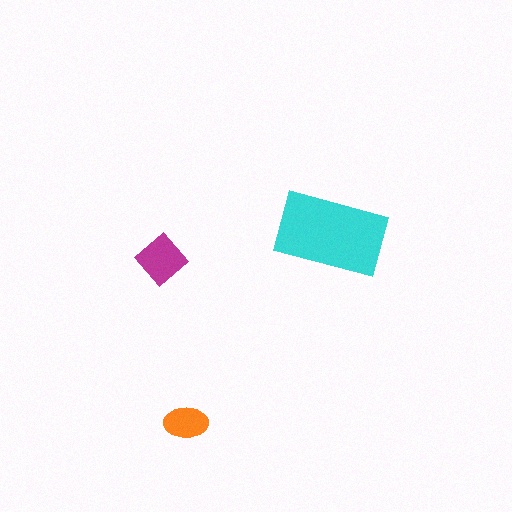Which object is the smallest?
The orange ellipse.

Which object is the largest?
The cyan rectangle.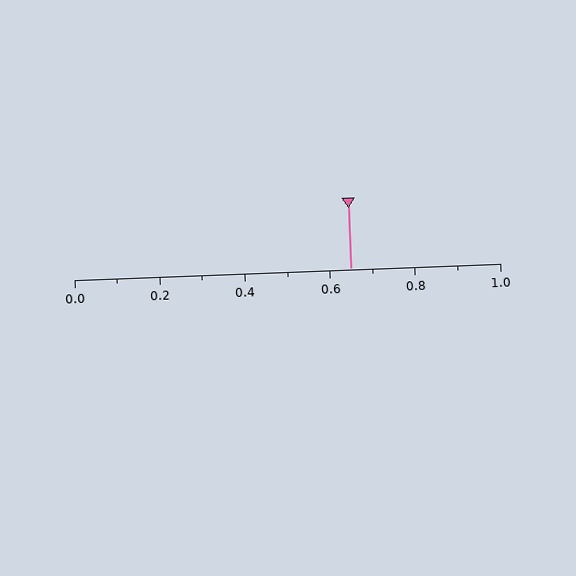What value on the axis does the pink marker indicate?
The marker indicates approximately 0.65.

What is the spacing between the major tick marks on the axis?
The major ticks are spaced 0.2 apart.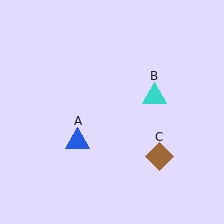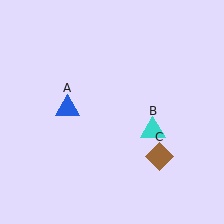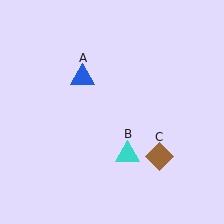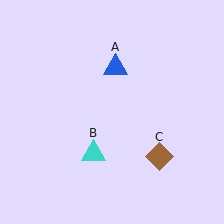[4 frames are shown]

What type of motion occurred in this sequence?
The blue triangle (object A), cyan triangle (object B) rotated clockwise around the center of the scene.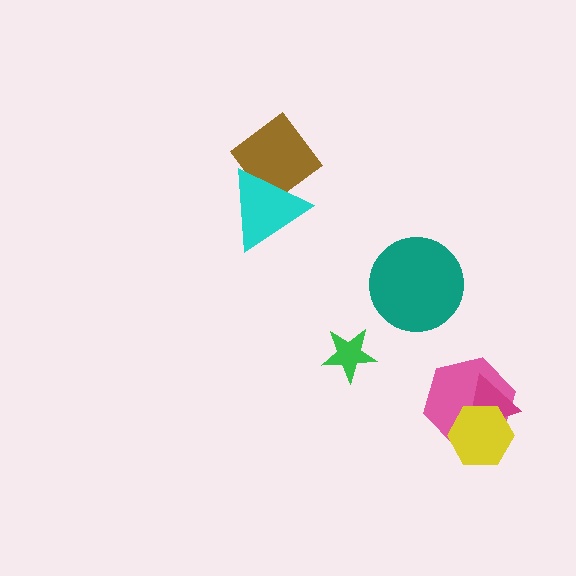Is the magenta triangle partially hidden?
Yes, it is partially covered by another shape.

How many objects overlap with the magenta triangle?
2 objects overlap with the magenta triangle.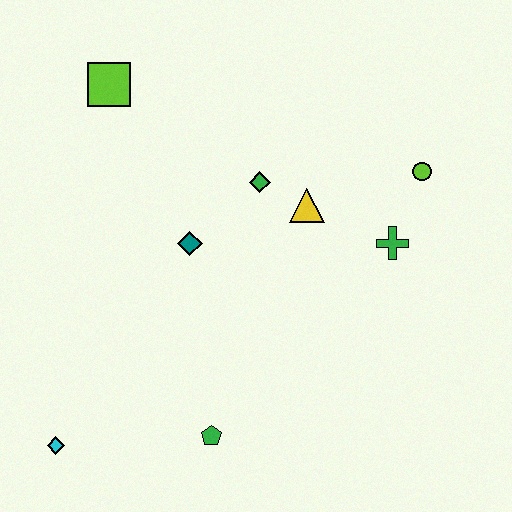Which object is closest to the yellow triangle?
The green diamond is closest to the yellow triangle.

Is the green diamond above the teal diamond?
Yes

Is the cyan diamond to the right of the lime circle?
No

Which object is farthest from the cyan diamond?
The lime circle is farthest from the cyan diamond.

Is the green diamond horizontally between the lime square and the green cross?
Yes